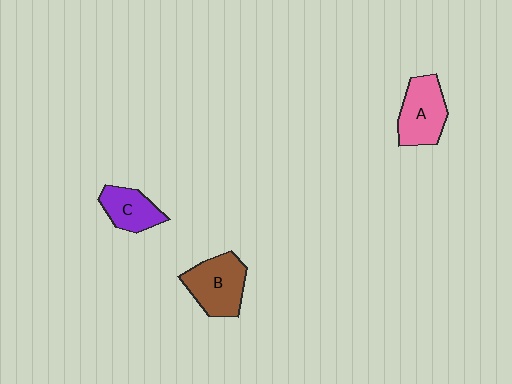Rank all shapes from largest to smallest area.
From largest to smallest: B (brown), A (pink), C (purple).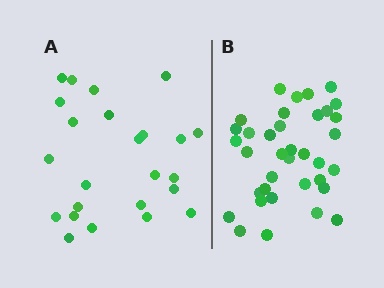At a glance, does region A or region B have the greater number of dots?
Region B (the right region) has more dots.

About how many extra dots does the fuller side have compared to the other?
Region B has roughly 12 or so more dots than region A.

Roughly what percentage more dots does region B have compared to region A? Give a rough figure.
About 50% more.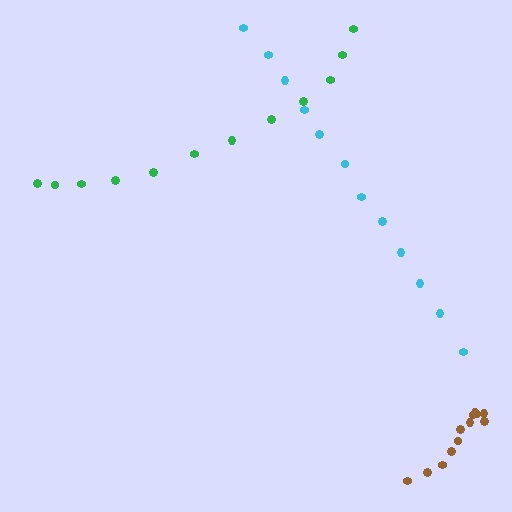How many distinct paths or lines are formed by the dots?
There are 3 distinct paths.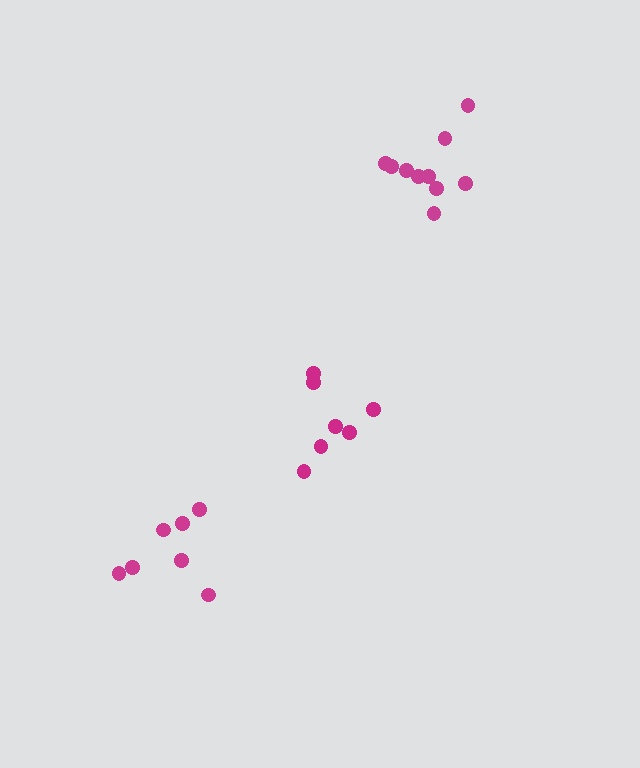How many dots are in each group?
Group 1: 7 dots, Group 2: 10 dots, Group 3: 7 dots (24 total).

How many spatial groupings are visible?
There are 3 spatial groupings.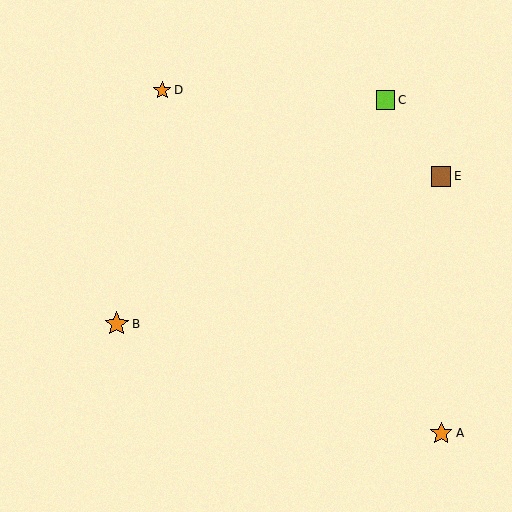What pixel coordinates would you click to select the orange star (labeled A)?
Click at (441, 433) to select the orange star A.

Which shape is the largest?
The orange star (labeled B) is the largest.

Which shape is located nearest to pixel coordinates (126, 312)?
The orange star (labeled B) at (117, 324) is nearest to that location.